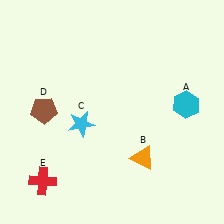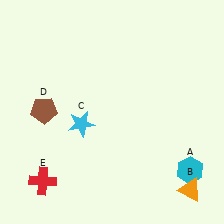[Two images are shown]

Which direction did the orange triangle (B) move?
The orange triangle (B) moved right.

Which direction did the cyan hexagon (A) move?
The cyan hexagon (A) moved down.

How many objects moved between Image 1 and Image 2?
2 objects moved between the two images.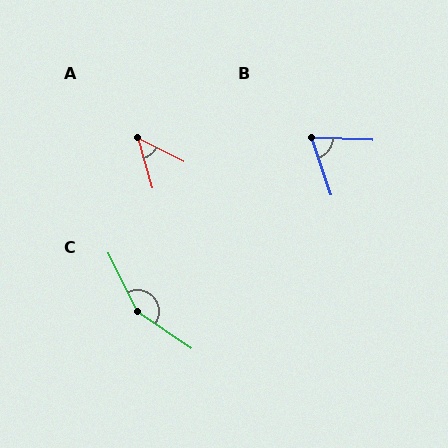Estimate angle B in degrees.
Approximately 69 degrees.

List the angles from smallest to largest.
A (48°), B (69°), C (150°).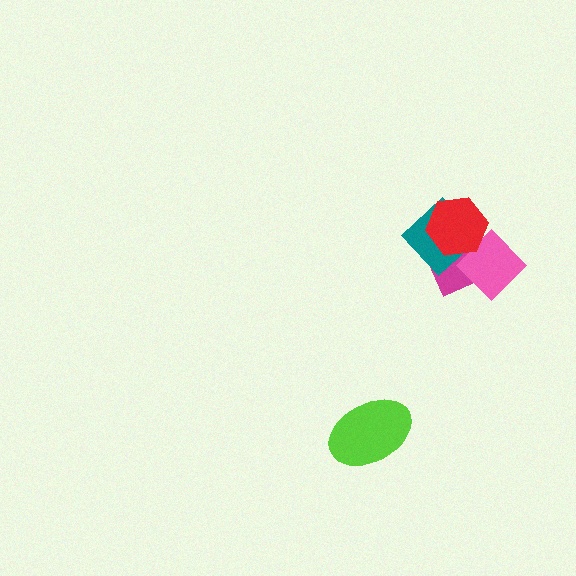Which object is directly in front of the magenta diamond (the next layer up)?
The teal diamond is directly in front of the magenta diamond.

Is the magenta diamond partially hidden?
Yes, it is partially covered by another shape.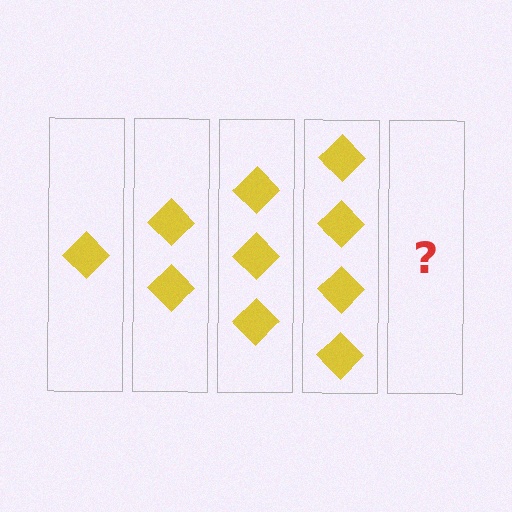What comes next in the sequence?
The next element should be 5 diamonds.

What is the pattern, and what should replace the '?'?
The pattern is that each step adds one more diamond. The '?' should be 5 diamonds.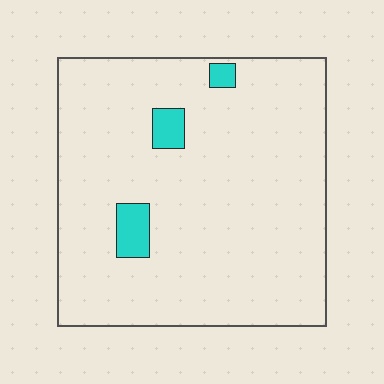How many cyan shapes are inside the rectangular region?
3.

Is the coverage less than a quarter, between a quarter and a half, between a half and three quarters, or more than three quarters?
Less than a quarter.